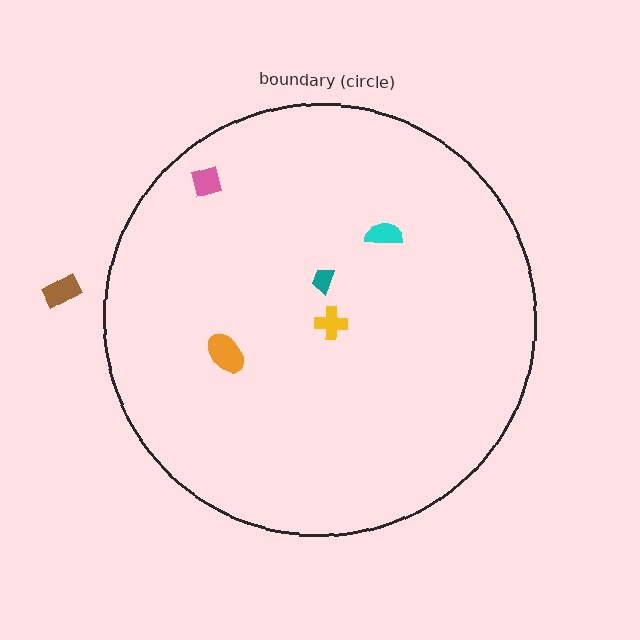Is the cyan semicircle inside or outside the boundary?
Inside.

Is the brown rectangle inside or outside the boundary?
Outside.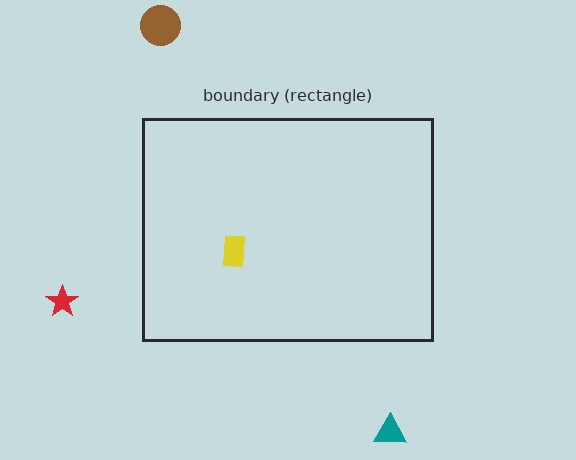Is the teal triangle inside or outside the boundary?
Outside.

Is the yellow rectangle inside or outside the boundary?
Inside.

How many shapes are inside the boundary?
1 inside, 3 outside.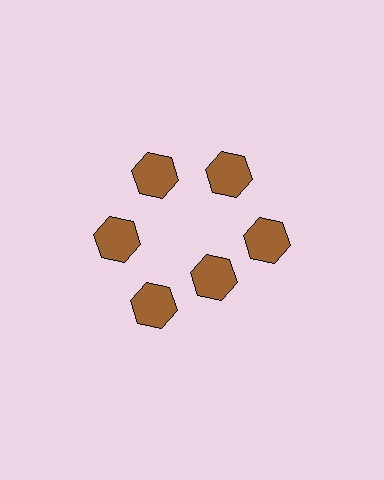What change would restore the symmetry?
The symmetry would be restored by moving it outward, back onto the ring so that all 6 hexagons sit at equal angles and equal distance from the center.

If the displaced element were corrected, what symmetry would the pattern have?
It would have 6-fold rotational symmetry — the pattern would map onto itself every 60 degrees.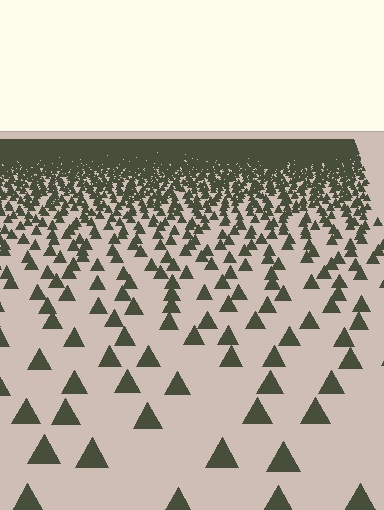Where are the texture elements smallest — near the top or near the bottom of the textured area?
Near the top.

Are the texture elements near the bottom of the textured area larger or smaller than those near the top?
Larger. Near the bottom, elements are closer to the viewer and appear at a bigger on-screen size.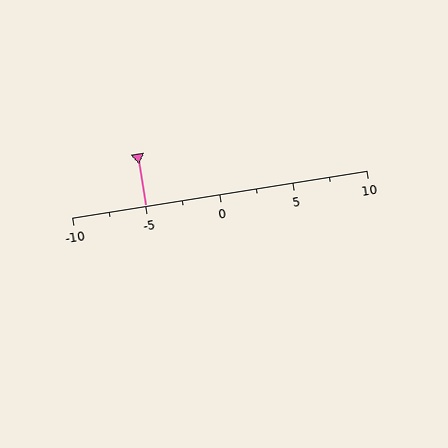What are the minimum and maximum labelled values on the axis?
The axis runs from -10 to 10.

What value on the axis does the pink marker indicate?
The marker indicates approximately -5.